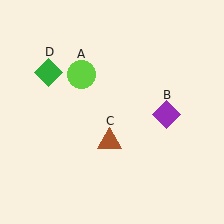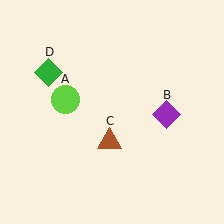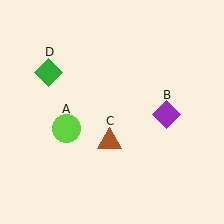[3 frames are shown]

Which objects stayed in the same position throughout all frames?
Purple diamond (object B) and brown triangle (object C) and green diamond (object D) remained stationary.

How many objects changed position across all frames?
1 object changed position: lime circle (object A).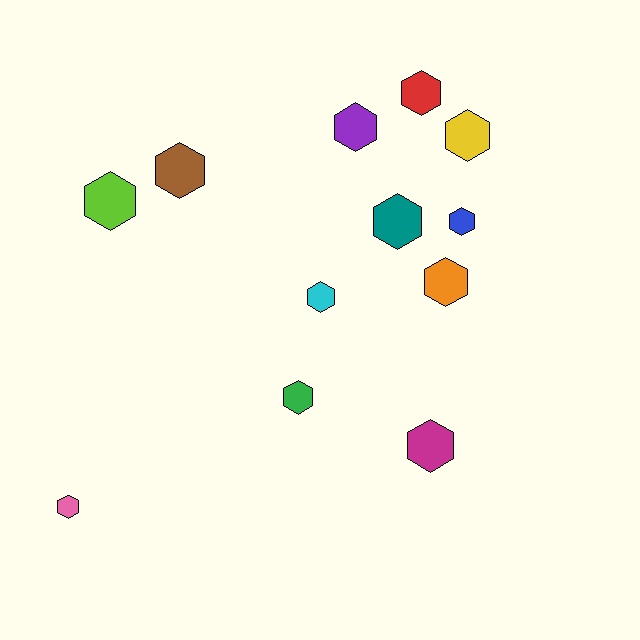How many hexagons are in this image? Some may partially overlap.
There are 12 hexagons.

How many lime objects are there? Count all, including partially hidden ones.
There is 1 lime object.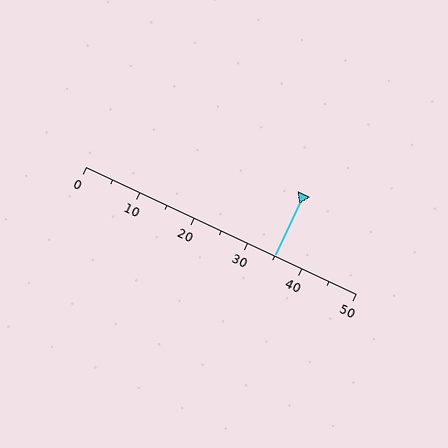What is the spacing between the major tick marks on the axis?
The major ticks are spaced 10 apart.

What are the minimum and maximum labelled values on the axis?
The axis runs from 0 to 50.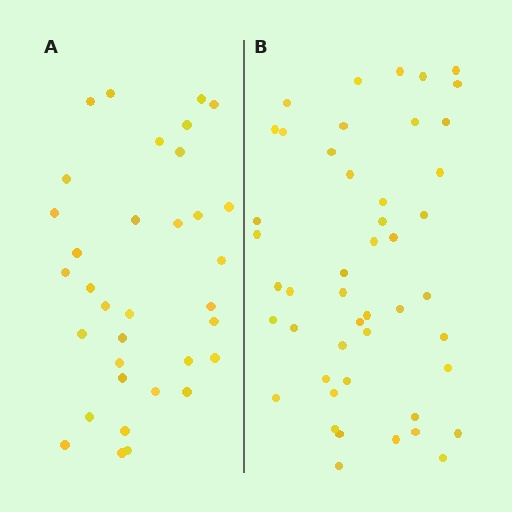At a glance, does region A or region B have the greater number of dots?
Region B (the right region) has more dots.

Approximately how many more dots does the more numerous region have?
Region B has approximately 15 more dots than region A.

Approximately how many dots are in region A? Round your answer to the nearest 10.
About 30 dots. (The exact count is 34, which rounds to 30.)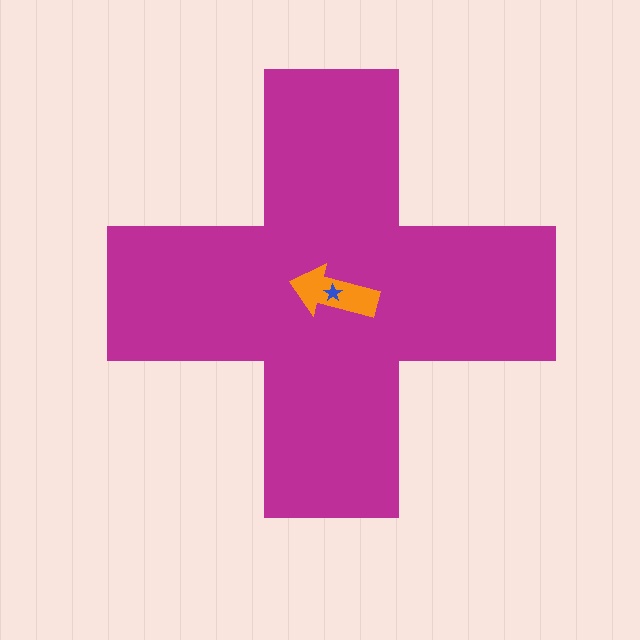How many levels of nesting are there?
3.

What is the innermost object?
The blue star.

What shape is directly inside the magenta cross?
The orange arrow.